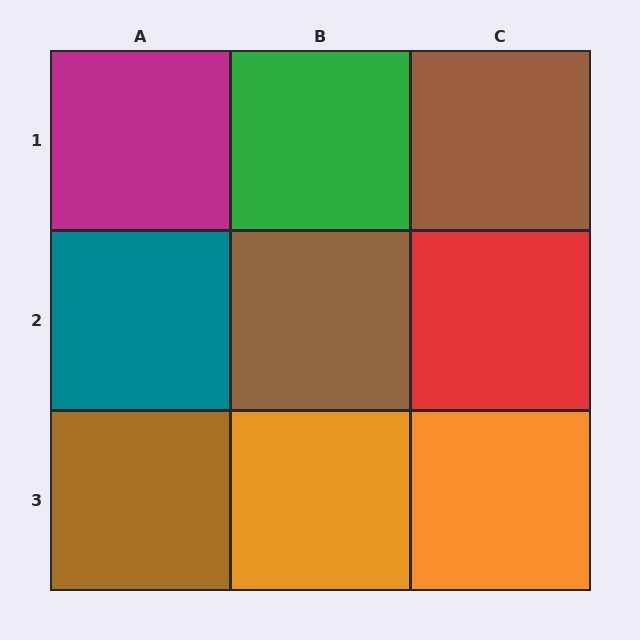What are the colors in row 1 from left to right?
Magenta, green, brown.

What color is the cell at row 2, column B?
Brown.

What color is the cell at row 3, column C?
Orange.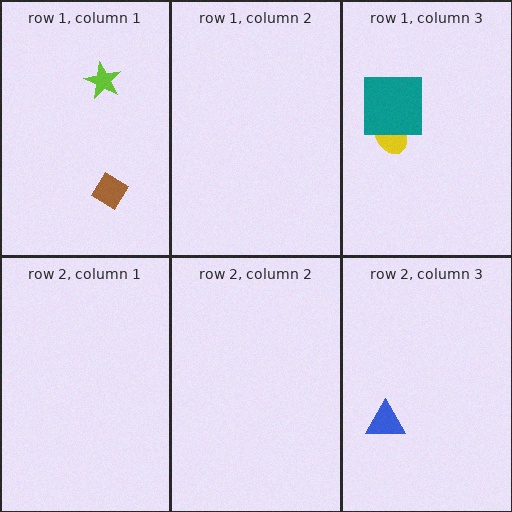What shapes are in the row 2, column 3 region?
The blue triangle.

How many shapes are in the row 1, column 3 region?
2.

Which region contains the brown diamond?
The row 1, column 1 region.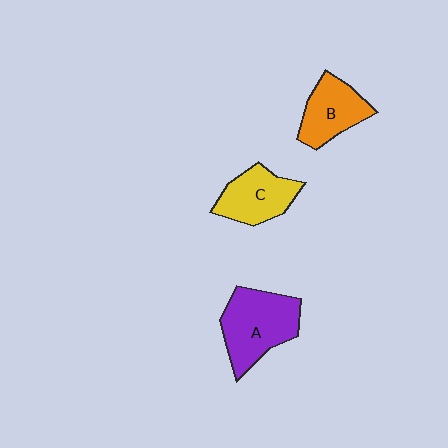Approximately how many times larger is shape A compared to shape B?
Approximately 1.4 times.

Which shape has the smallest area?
Shape B (orange).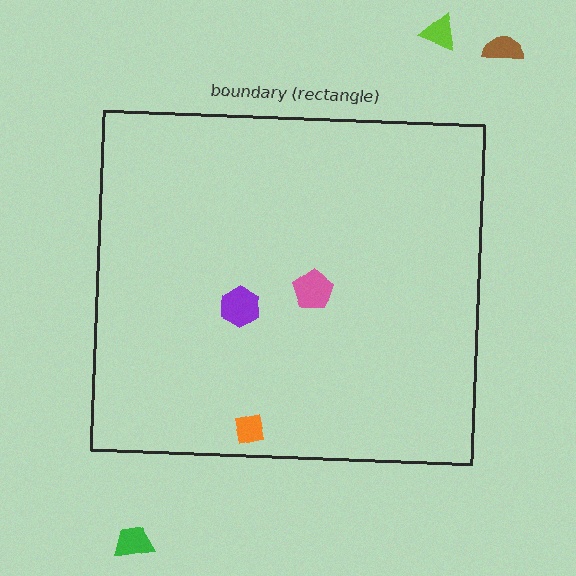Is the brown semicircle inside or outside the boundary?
Outside.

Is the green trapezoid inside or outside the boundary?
Outside.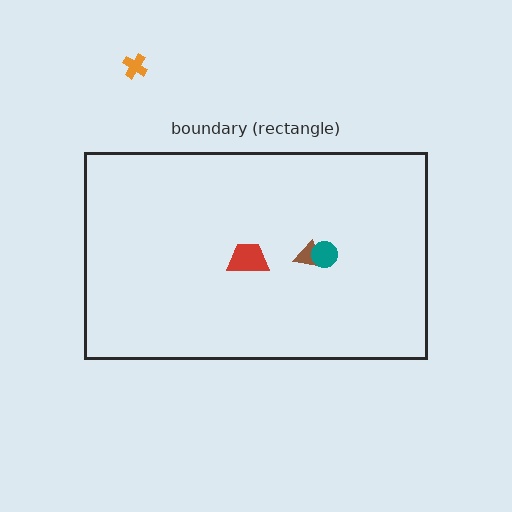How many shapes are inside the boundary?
3 inside, 1 outside.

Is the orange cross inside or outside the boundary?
Outside.